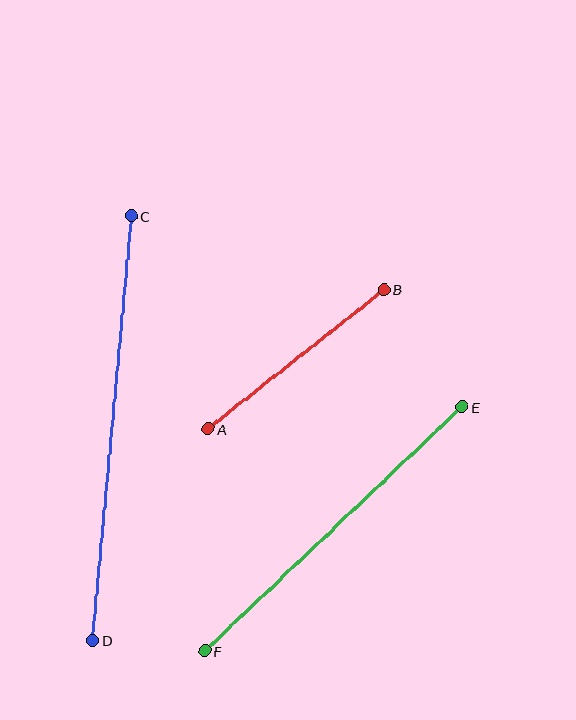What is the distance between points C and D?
The distance is approximately 426 pixels.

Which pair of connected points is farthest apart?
Points C and D are farthest apart.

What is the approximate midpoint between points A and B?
The midpoint is at approximately (296, 359) pixels.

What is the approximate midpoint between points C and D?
The midpoint is at approximately (112, 428) pixels.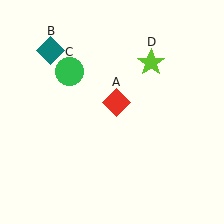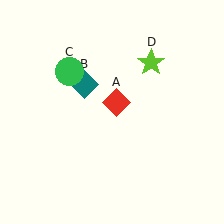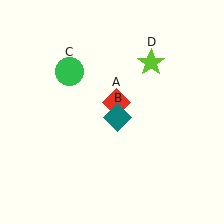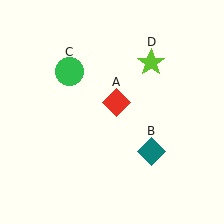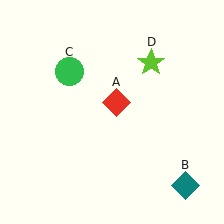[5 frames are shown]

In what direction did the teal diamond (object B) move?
The teal diamond (object B) moved down and to the right.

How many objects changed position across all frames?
1 object changed position: teal diamond (object B).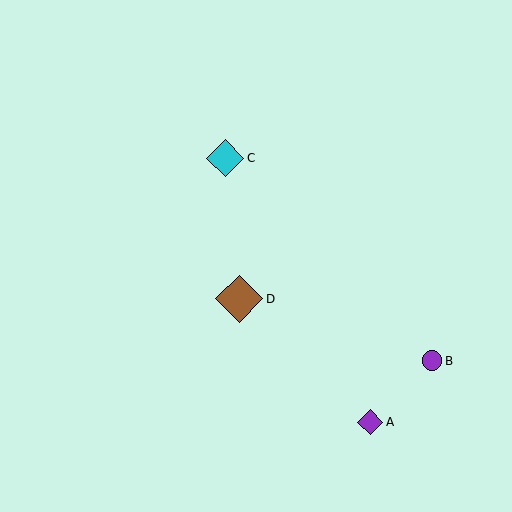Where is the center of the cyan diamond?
The center of the cyan diamond is at (225, 158).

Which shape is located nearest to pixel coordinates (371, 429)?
The purple diamond (labeled A) at (370, 422) is nearest to that location.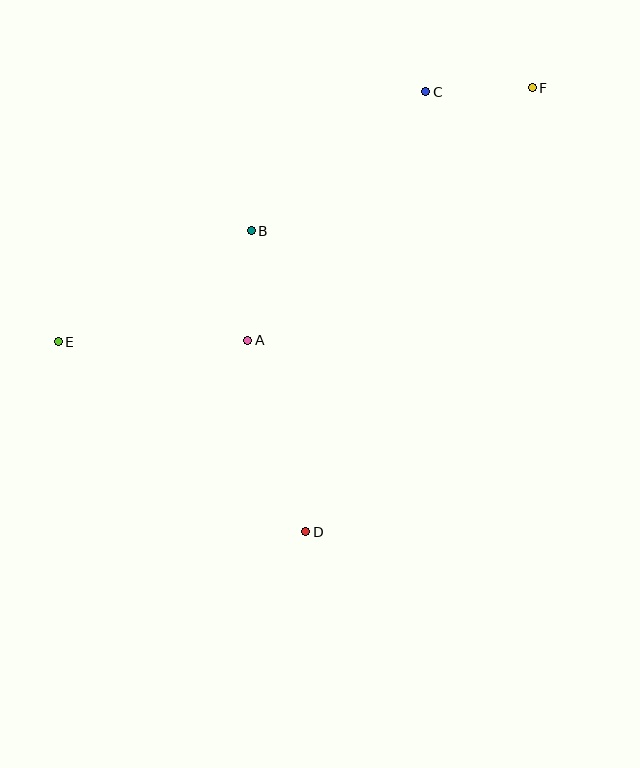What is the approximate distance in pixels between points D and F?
The distance between D and F is approximately 499 pixels.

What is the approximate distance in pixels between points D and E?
The distance between D and E is approximately 312 pixels.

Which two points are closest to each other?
Points C and F are closest to each other.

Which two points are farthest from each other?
Points E and F are farthest from each other.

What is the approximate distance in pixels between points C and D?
The distance between C and D is approximately 456 pixels.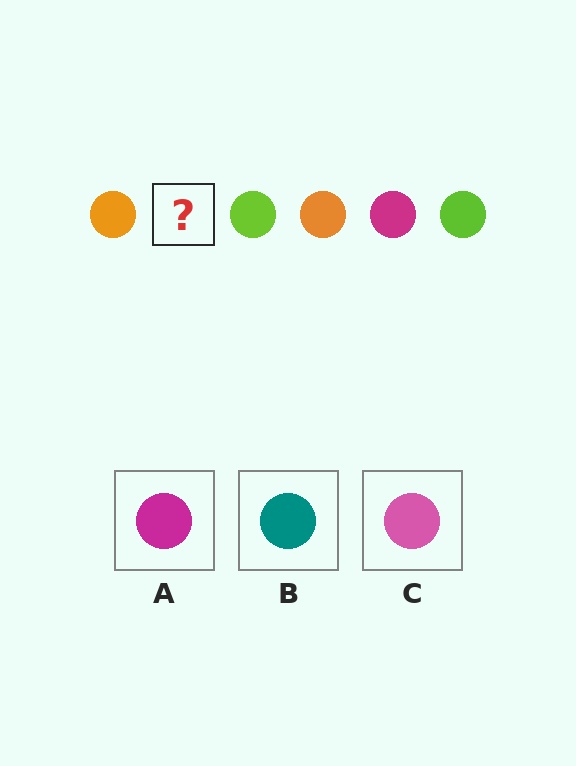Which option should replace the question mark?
Option A.